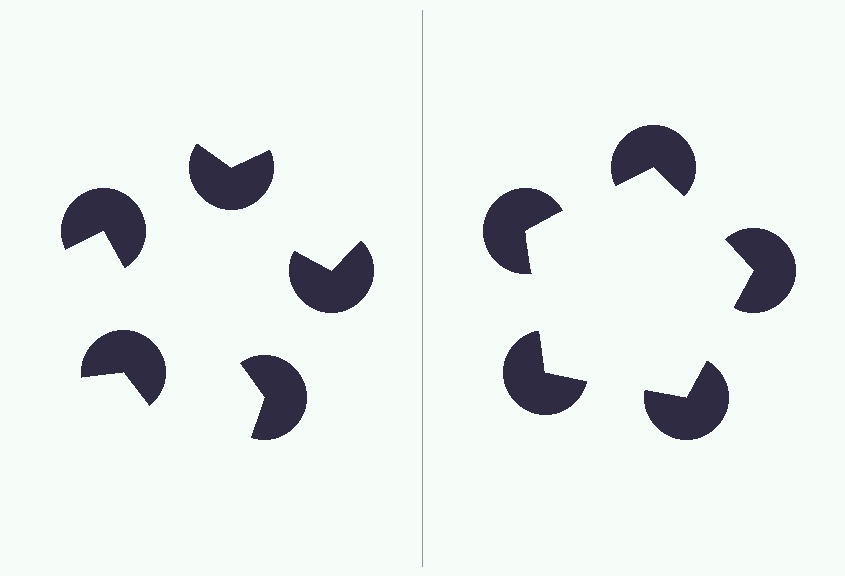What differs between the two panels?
The pac-man discs are positioned identically on both sides; only the wedge orientations differ. On the right they align to a pentagon; on the left they are misaligned.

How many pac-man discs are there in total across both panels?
10 — 5 on each side.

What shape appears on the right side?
An illusory pentagon.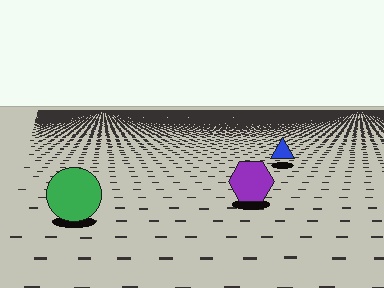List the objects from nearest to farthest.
From nearest to farthest: the green circle, the purple hexagon, the blue triangle.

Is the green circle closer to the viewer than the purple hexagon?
Yes. The green circle is closer — you can tell from the texture gradient: the ground texture is coarser near it.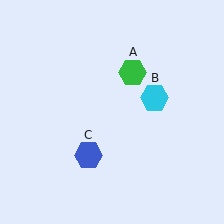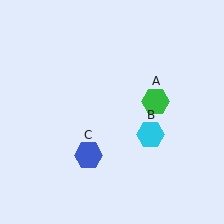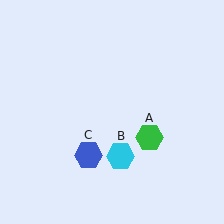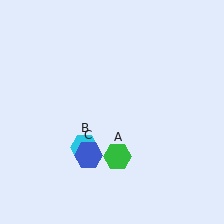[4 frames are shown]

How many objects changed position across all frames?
2 objects changed position: green hexagon (object A), cyan hexagon (object B).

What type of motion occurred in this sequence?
The green hexagon (object A), cyan hexagon (object B) rotated clockwise around the center of the scene.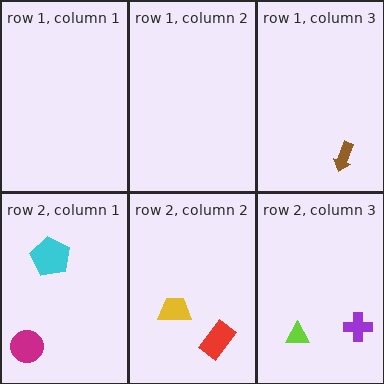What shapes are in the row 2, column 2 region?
The red rectangle, the yellow trapezoid.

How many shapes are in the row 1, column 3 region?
1.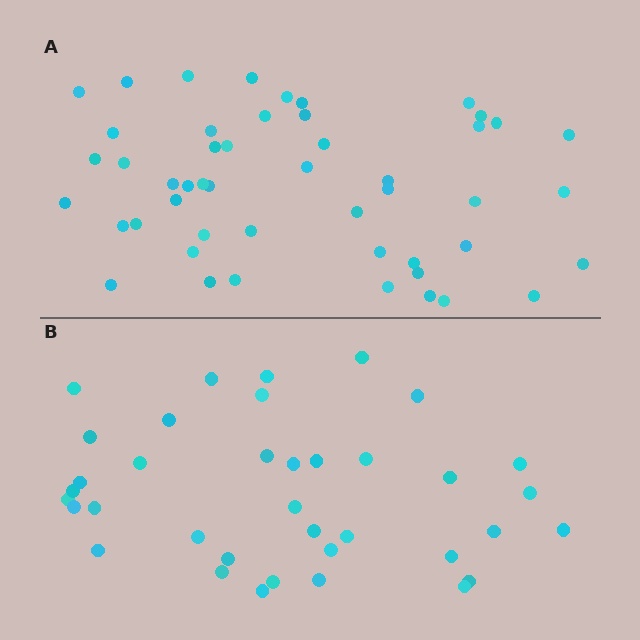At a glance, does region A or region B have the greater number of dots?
Region A (the top region) has more dots.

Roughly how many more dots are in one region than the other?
Region A has roughly 12 or so more dots than region B.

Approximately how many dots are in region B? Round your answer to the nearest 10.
About 40 dots. (The exact count is 37, which rounds to 40.)